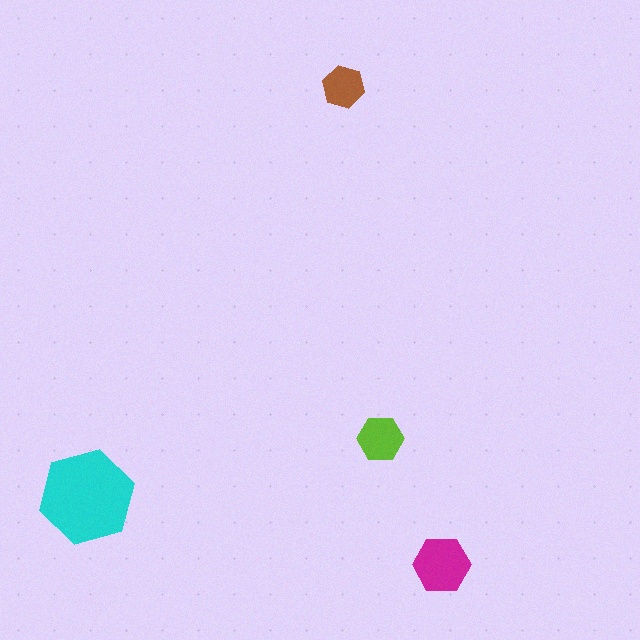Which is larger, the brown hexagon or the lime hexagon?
The lime one.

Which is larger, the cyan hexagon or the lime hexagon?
The cyan one.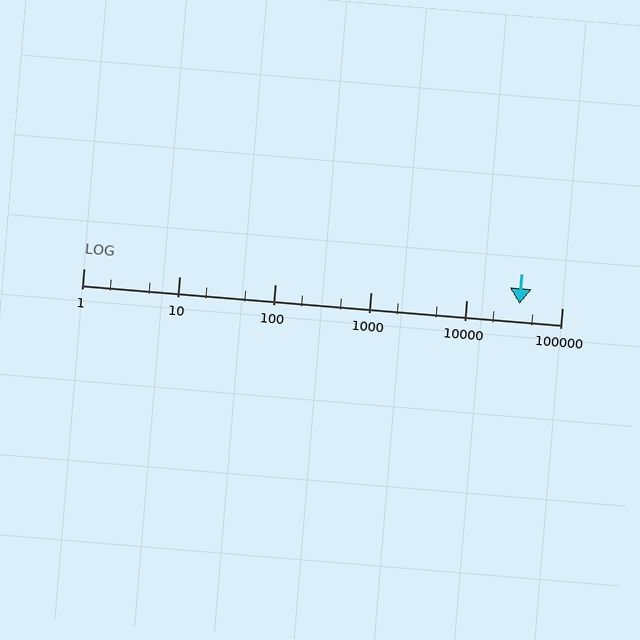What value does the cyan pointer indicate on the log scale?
The pointer indicates approximately 36000.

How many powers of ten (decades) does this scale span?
The scale spans 5 decades, from 1 to 100000.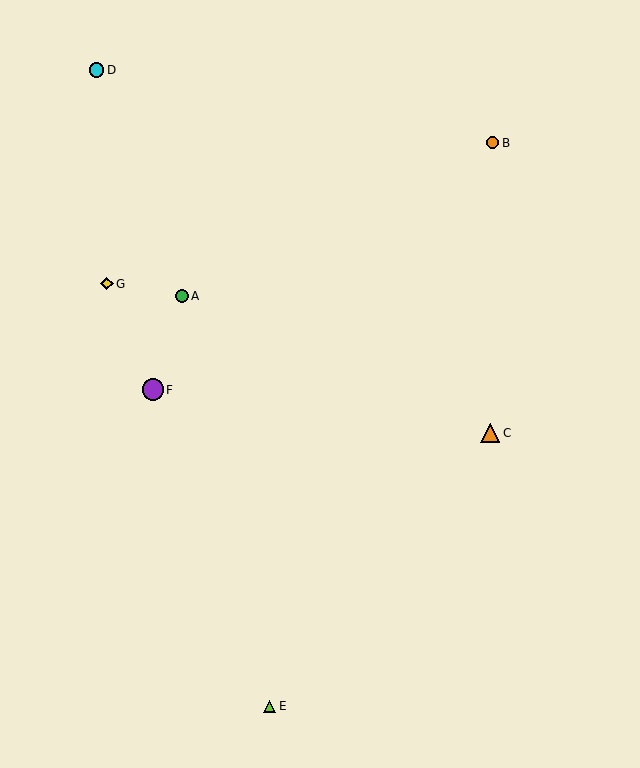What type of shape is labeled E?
Shape E is a lime triangle.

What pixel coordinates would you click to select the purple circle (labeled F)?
Click at (153, 390) to select the purple circle F.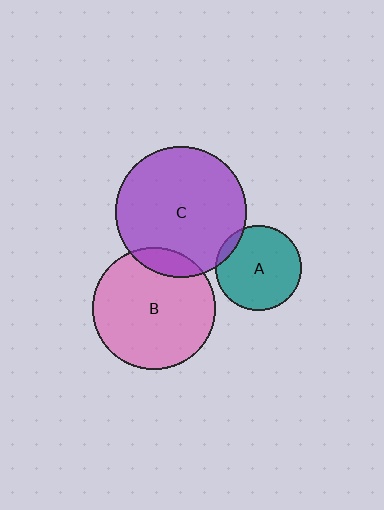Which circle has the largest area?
Circle C (purple).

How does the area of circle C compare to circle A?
Approximately 2.4 times.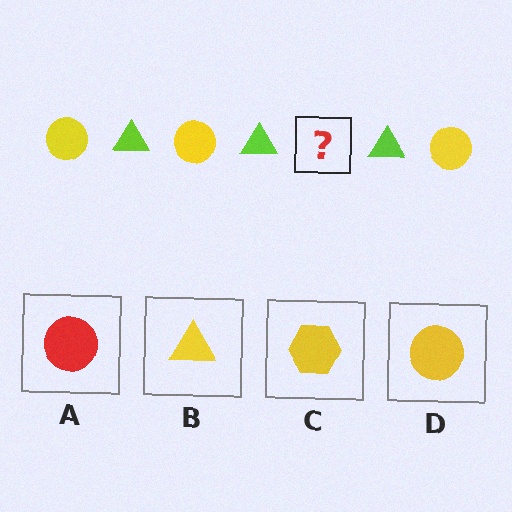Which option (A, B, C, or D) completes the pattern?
D.